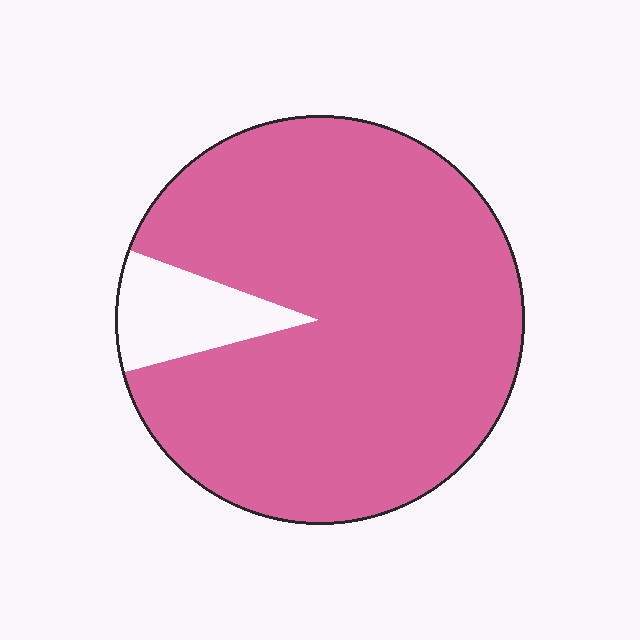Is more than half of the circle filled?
Yes.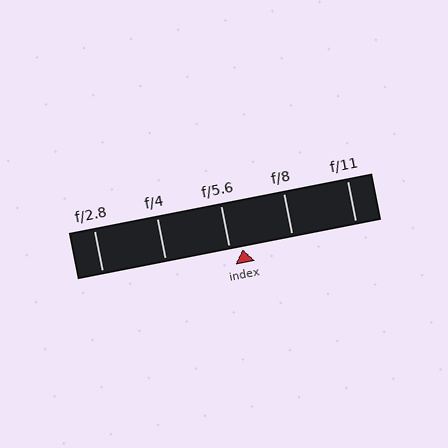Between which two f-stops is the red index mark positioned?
The index mark is between f/5.6 and f/8.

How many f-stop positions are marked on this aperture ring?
There are 5 f-stop positions marked.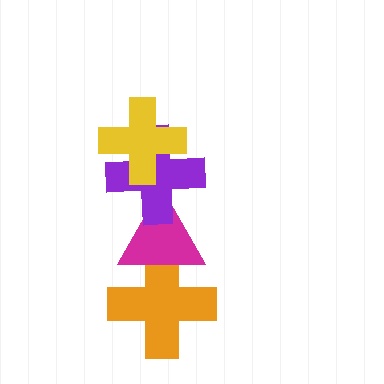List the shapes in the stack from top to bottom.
From top to bottom: the yellow cross, the purple cross, the magenta triangle, the orange cross.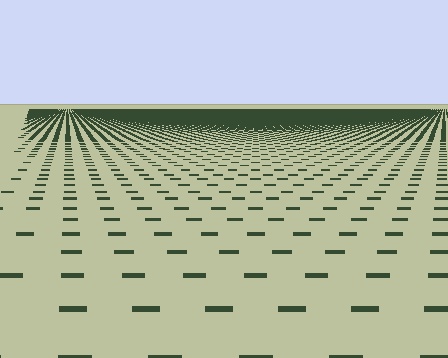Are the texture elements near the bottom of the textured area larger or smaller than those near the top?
Larger. Near the bottom, elements are closer to the viewer and appear at a bigger on-screen size.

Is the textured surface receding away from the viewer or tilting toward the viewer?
The surface is receding away from the viewer. Texture elements get smaller and denser toward the top.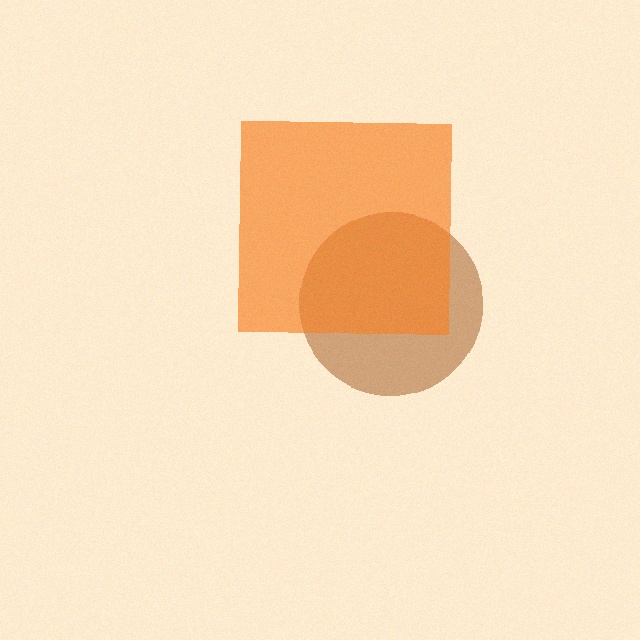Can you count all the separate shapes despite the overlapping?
Yes, there are 2 separate shapes.